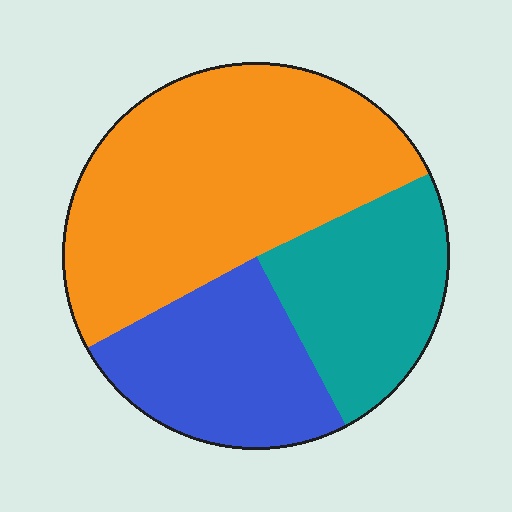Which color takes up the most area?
Orange, at roughly 50%.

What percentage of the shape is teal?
Teal covers around 25% of the shape.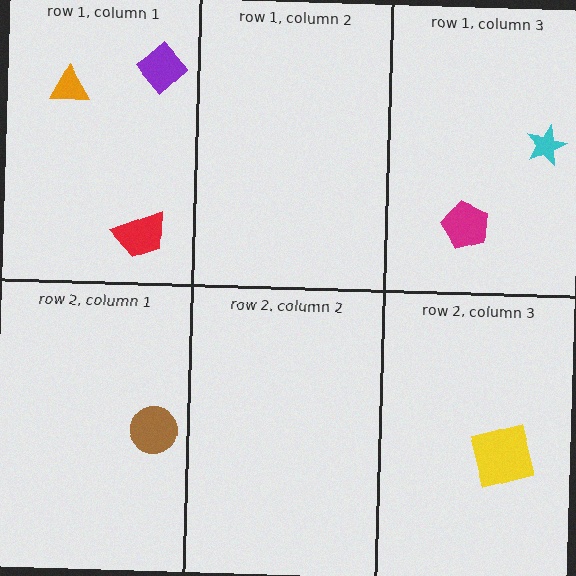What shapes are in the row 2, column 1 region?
The brown circle.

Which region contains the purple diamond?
The row 1, column 1 region.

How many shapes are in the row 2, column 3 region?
1.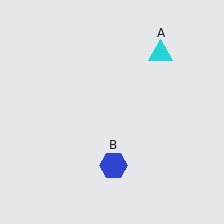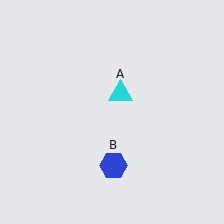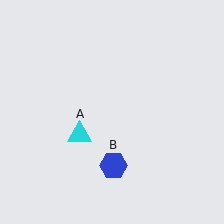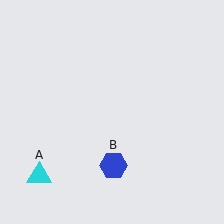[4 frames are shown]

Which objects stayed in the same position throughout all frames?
Blue hexagon (object B) remained stationary.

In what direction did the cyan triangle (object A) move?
The cyan triangle (object A) moved down and to the left.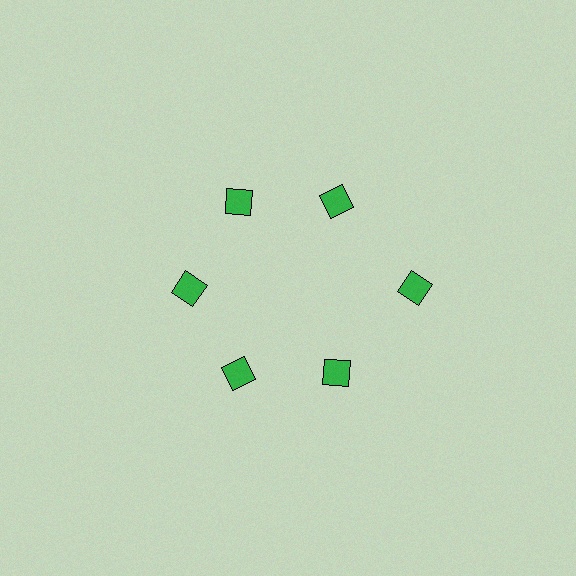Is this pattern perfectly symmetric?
No. The 6 green squares are arranged in a ring, but one element near the 3 o'clock position is pushed outward from the center, breaking the 6-fold rotational symmetry.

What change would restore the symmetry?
The symmetry would be restored by moving it inward, back onto the ring so that all 6 squares sit at equal angles and equal distance from the center.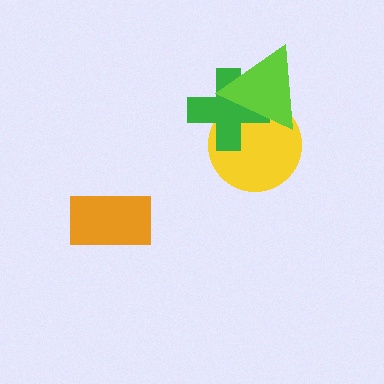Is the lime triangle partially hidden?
No, no other shape covers it.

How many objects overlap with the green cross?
2 objects overlap with the green cross.